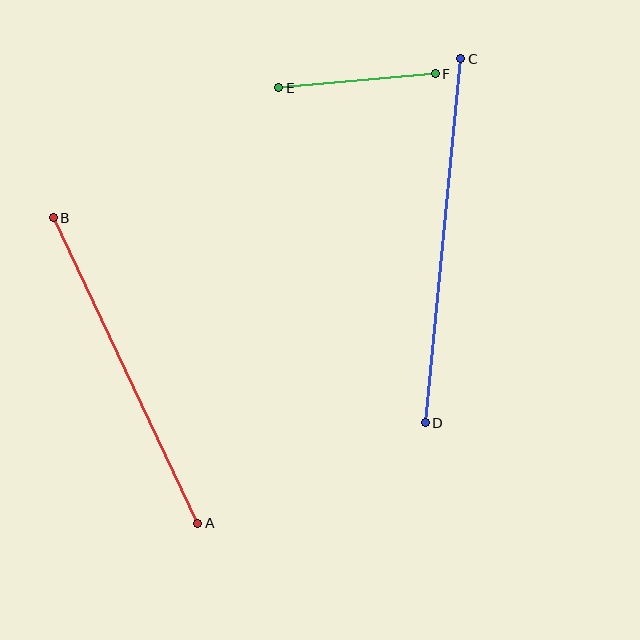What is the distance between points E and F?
The distance is approximately 157 pixels.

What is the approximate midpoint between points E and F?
The midpoint is at approximately (357, 81) pixels.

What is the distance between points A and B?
The distance is approximately 338 pixels.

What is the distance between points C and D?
The distance is approximately 366 pixels.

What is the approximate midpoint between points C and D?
The midpoint is at approximately (443, 241) pixels.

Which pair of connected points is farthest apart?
Points C and D are farthest apart.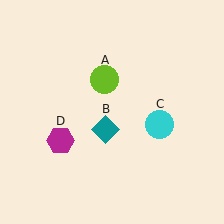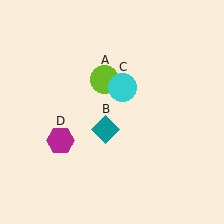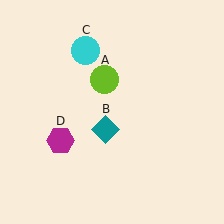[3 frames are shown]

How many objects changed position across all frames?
1 object changed position: cyan circle (object C).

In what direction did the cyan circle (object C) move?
The cyan circle (object C) moved up and to the left.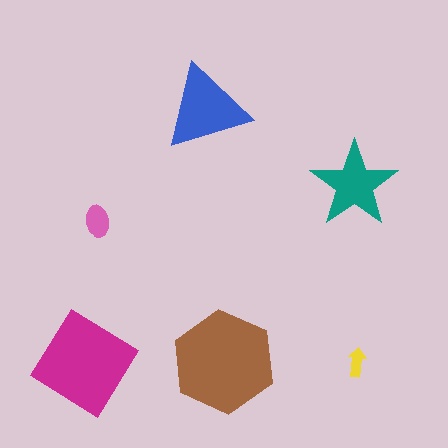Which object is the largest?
The brown hexagon.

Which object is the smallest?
The yellow arrow.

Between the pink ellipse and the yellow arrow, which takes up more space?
The pink ellipse.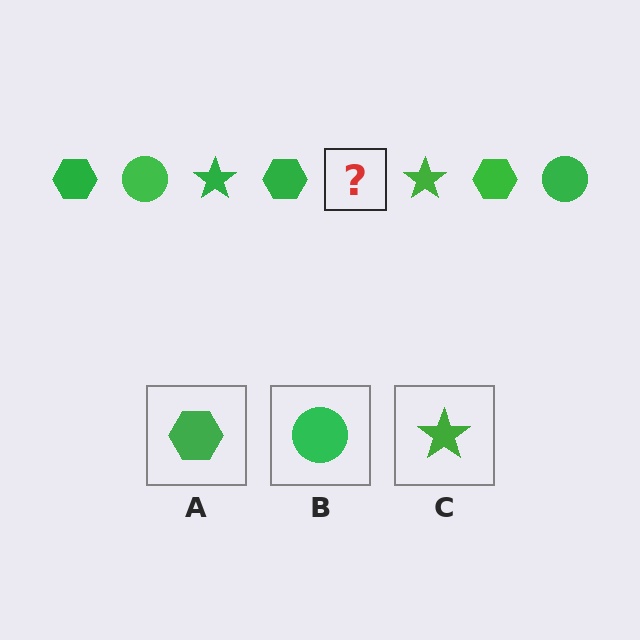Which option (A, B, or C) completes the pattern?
B.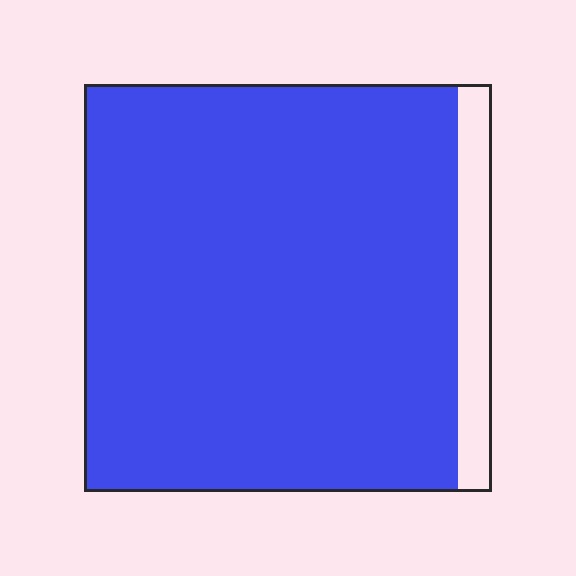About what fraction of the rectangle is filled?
About nine tenths (9/10).